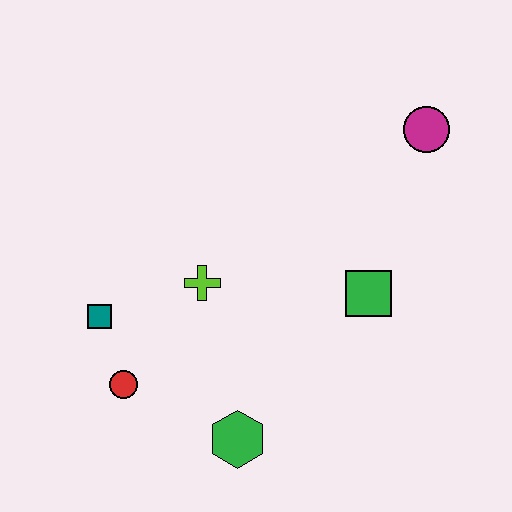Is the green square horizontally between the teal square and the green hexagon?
No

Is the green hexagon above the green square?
No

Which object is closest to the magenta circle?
The green square is closest to the magenta circle.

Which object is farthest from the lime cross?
The magenta circle is farthest from the lime cross.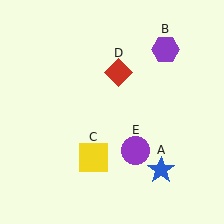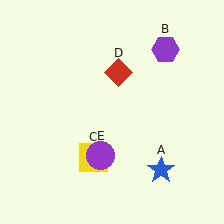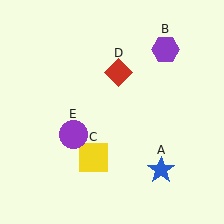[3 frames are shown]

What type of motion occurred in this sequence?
The purple circle (object E) rotated clockwise around the center of the scene.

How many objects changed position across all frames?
1 object changed position: purple circle (object E).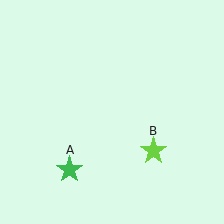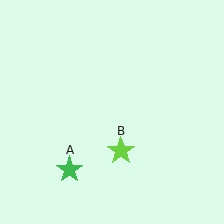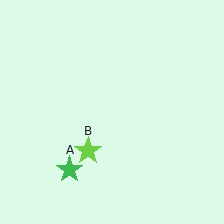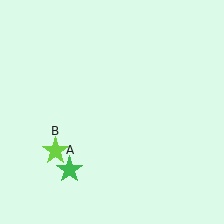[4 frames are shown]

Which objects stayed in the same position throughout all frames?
Green star (object A) remained stationary.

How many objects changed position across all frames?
1 object changed position: lime star (object B).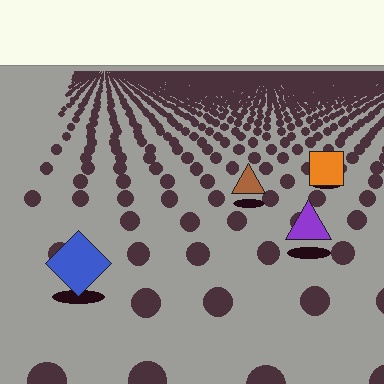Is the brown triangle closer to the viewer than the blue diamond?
No. The blue diamond is closer — you can tell from the texture gradient: the ground texture is coarser near it.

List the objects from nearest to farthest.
From nearest to farthest: the blue diamond, the purple triangle, the brown triangle, the orange square.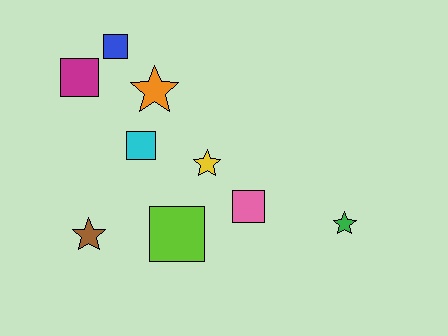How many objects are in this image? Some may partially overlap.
There are 9 objects.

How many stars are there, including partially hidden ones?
There are 4 stars.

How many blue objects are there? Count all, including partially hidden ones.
There is 1 blue object.